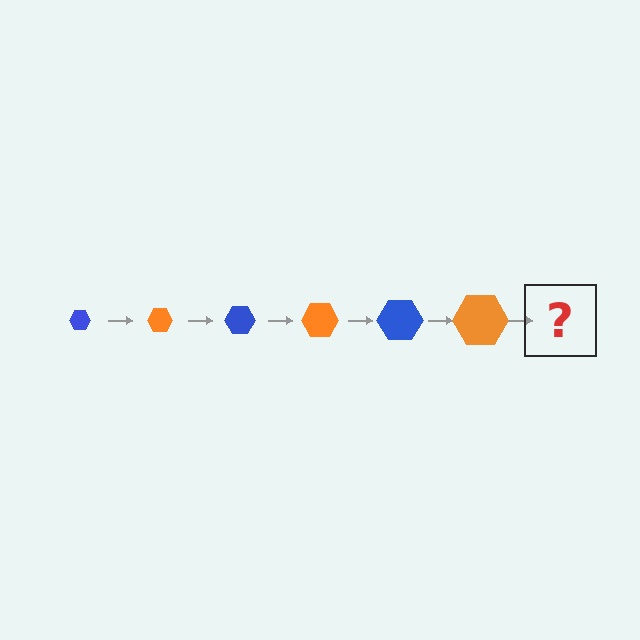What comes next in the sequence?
The next element should be a blue hexagon, larger than the previous one.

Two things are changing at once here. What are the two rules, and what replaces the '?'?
The two rules are that the hexagon grows larger each step and the color cycles through blue and orange. The '?' should be a blue hexagon, larger than the previous one.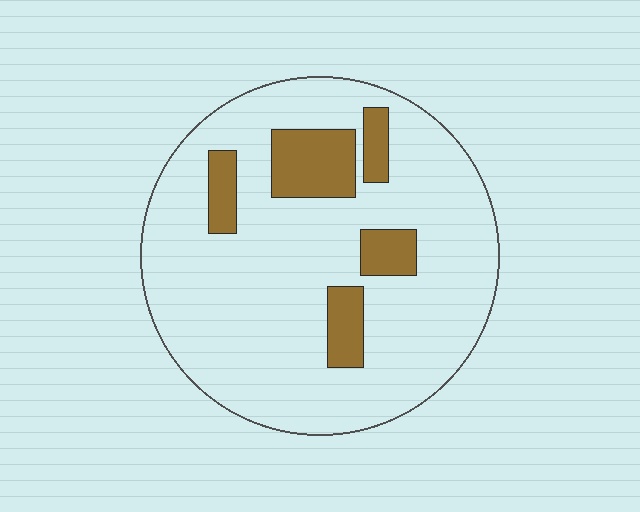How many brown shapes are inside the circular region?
5.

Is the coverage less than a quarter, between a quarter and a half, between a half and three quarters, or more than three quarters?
Less than a quarter.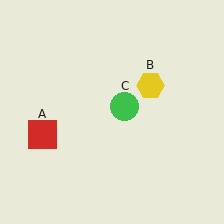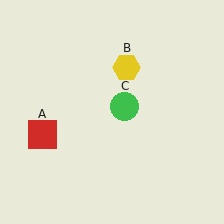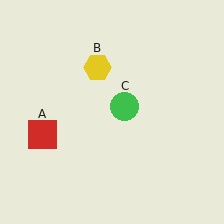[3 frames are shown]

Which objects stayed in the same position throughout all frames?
Red square (object A) and green circle (object C) remained stationary.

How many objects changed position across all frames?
1 object changed position: yellow hexagon (object B).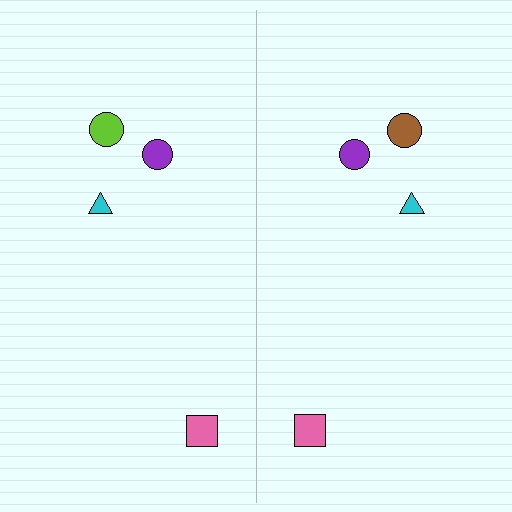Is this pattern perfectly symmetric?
No, the pattern is not perfectly symmetric. The brown circle on the right side breaks the symmetry — its mirror counterpart is lime.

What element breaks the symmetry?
The brown circle on the right side breaks the symmetry — its mirror counterpart is lime.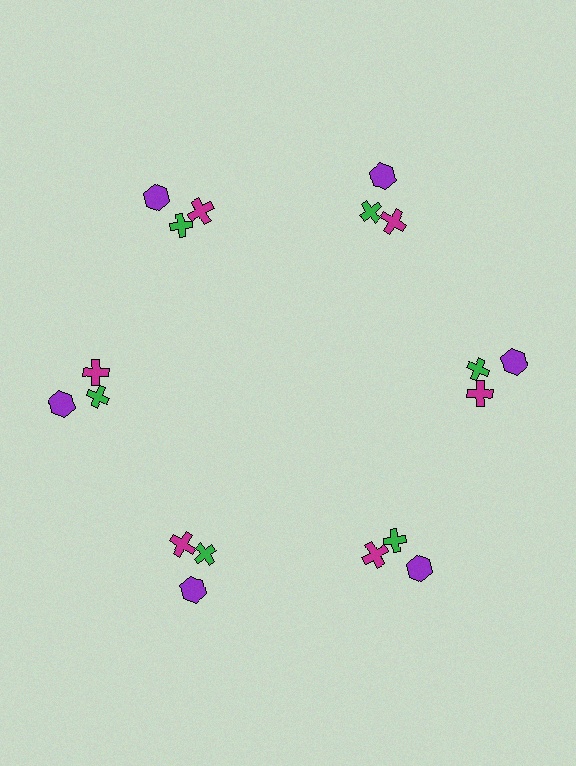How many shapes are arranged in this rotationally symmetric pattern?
There are 18 shapes, arranged in 6 groups of 3.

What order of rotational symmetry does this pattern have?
This pattern has 6-fold rotational symmetry.